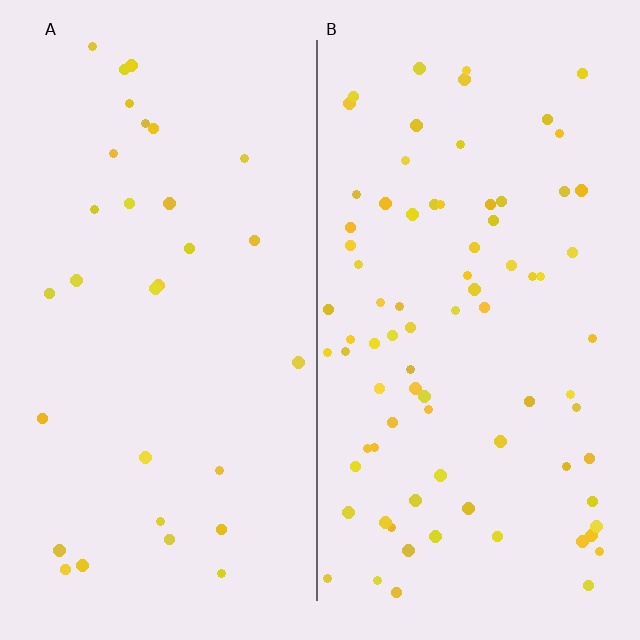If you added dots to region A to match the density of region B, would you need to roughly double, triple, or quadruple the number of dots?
Approximately triple.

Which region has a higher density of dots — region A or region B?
B (the right).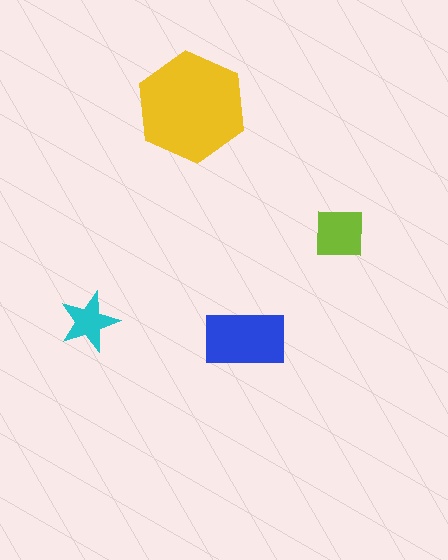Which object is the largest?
The yellow hexagon.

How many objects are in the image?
There are 4 objects in the image.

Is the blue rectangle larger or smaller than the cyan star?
Larger.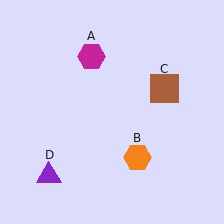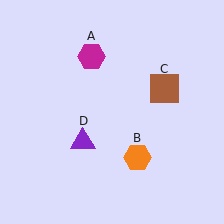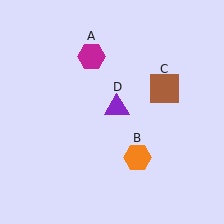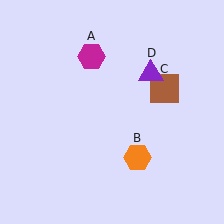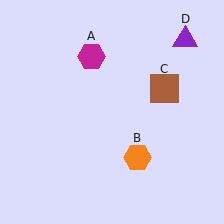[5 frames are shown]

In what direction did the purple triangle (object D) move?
The purple triangle (object D) moved up and to the right.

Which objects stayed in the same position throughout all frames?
Magenta hexagon (object A) and orange hexagon (object B) and brown square (object C) remained stationary.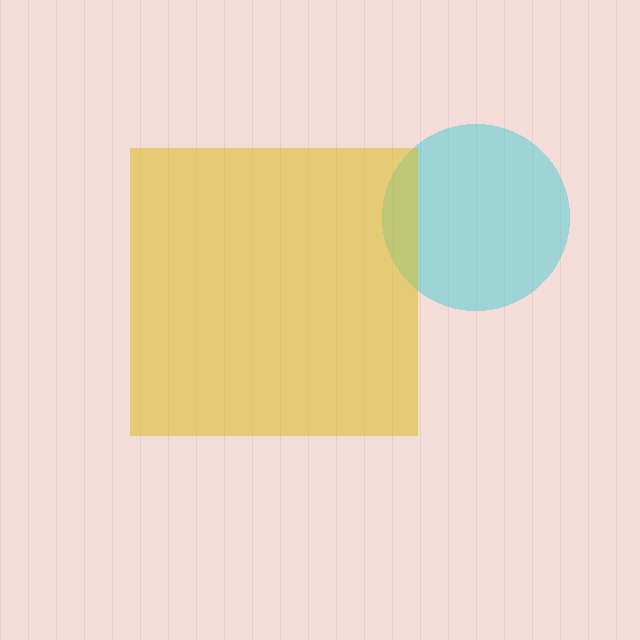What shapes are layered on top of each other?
The layered shapes are: a cyan circle, a yellow square.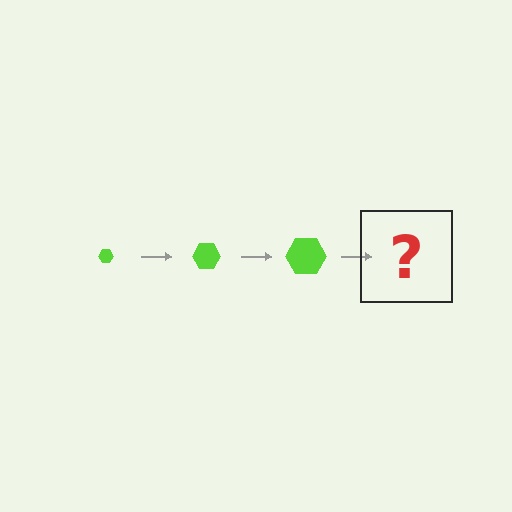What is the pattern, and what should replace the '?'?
The pattern is that the hexagon gets progressively larger each step. The '?' should be a lime hexagon, larger than the previous one.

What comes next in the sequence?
The next element should be a lime hexagon, larger than the previous one.